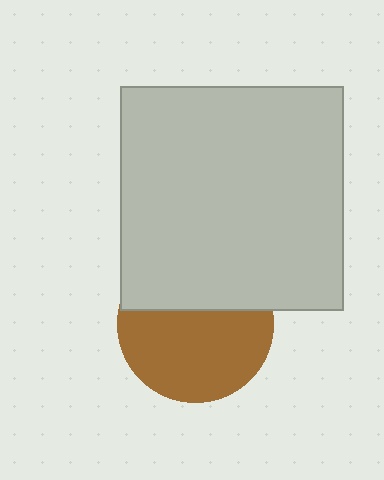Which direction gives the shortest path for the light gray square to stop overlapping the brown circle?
Moving up gives the shortest separation.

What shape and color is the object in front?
The object in front is a light gray square.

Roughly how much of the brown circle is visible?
About half of it is visible (roughly 60%).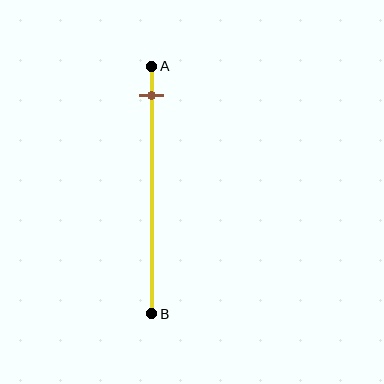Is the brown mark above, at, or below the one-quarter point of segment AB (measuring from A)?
The brown mark is above the one-quarter point of segment AB.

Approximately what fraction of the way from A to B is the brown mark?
The brown mark is approximately 10% of the way from A to B.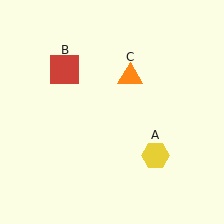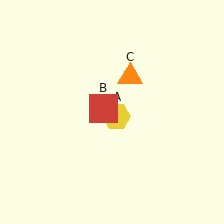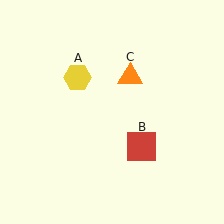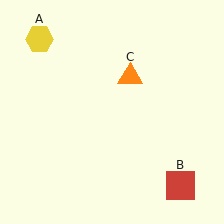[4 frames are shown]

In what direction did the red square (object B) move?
The red square (object B) moved down and to the right.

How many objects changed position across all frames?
2 objects changed position: yellow hexagon (object A), red square (object B).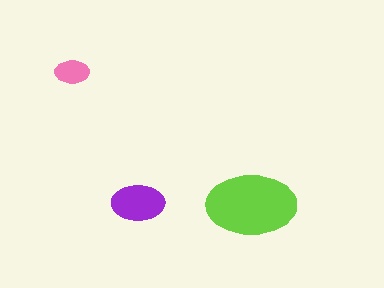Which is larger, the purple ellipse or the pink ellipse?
The purple one.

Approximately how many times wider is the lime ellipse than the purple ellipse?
About 1.5 times wider.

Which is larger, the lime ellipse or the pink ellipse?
The lime one.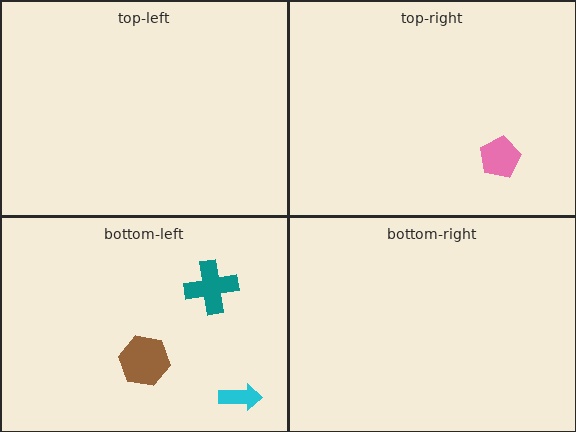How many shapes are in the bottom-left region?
3.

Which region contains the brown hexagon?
The bottom-left region.